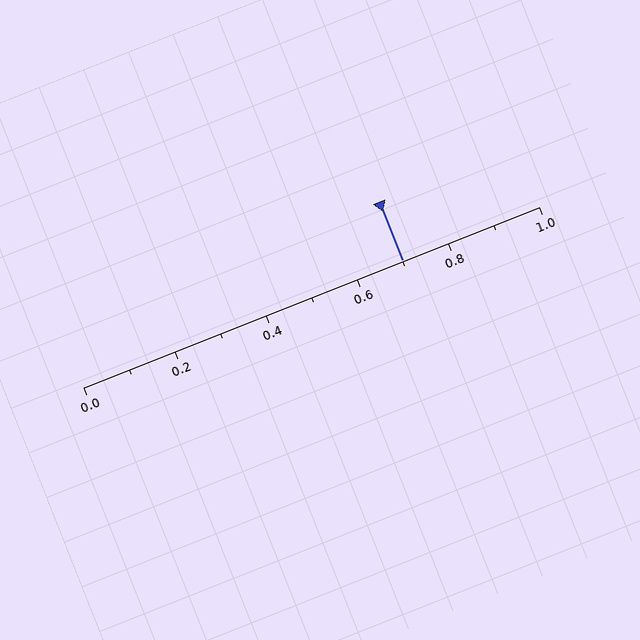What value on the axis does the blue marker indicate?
The marker indicates approximately 0.7.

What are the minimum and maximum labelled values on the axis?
The axis runs from 0.0 to 1.0.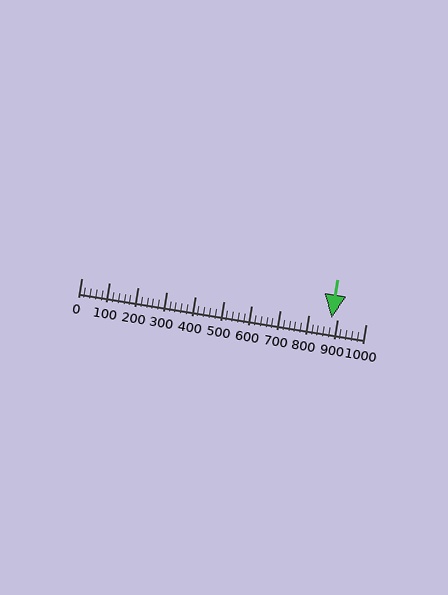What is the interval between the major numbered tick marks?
The major tick marks are spaced 100 units apart.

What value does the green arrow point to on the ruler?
The green arrow points to approximately 880.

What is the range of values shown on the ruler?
The ruler shows values from 0 to 1000.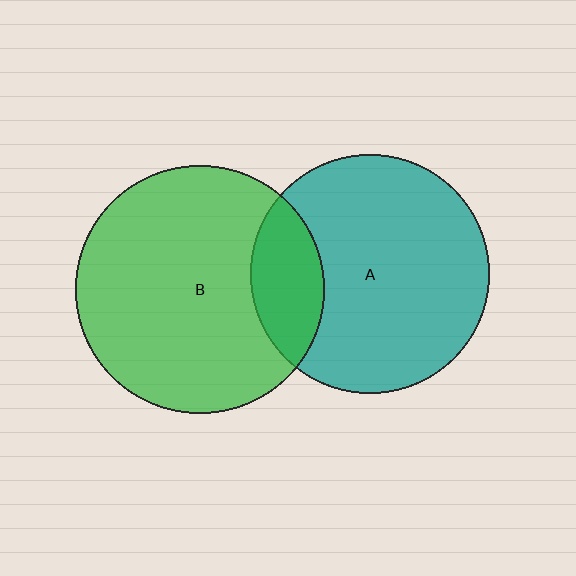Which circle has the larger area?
Circle B (green).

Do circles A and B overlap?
Yes.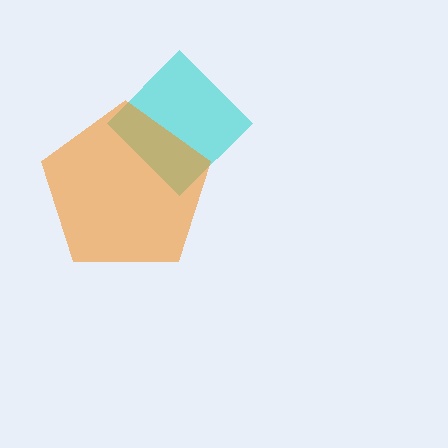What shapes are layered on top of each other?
The layered shapes are: a cyan diamond, an orange pentagon.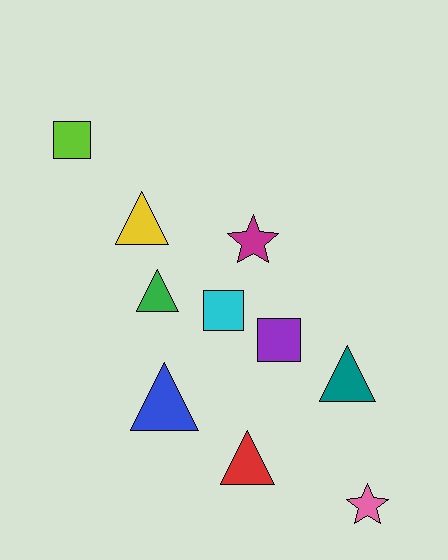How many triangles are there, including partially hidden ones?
There are 5 triangles.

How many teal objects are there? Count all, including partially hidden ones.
There is 1 teal object.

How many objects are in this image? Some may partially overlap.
There are 10 objects.